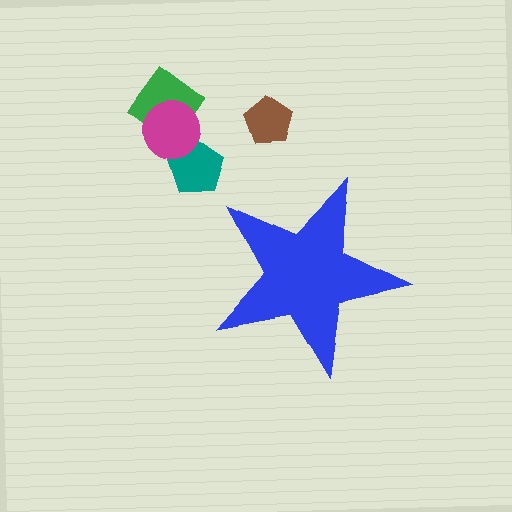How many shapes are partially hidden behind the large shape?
0 shapes are partially hidden.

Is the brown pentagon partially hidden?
No, the brown pentagon is fully visible.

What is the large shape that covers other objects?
A blue star.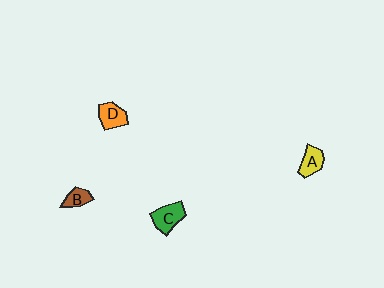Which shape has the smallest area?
Shape B (brown).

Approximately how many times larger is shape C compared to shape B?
Approximately 1.7 times.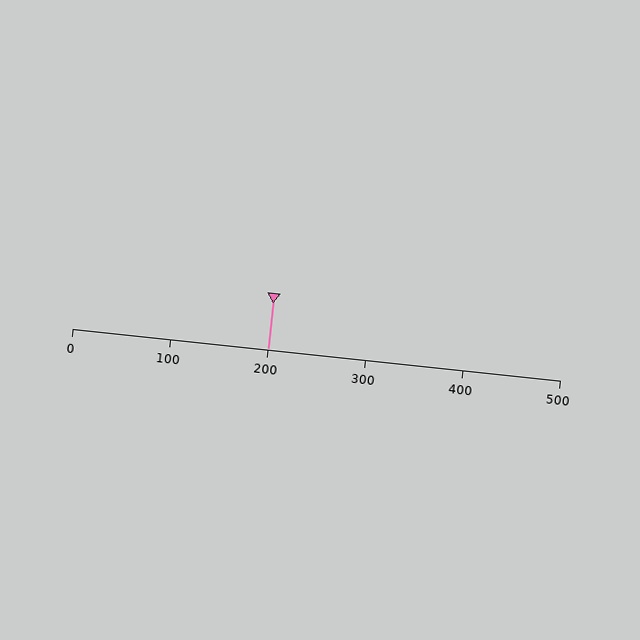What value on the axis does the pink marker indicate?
The marker indicates approximately 200.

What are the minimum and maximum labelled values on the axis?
The axis runs from 0 to 500.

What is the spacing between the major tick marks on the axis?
The major ticks are spaced 100 apart.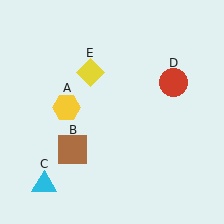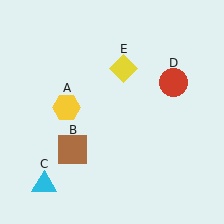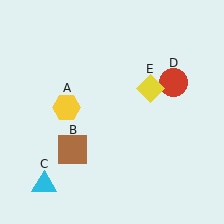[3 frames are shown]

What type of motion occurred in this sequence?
The yellow diamond (object E) rotated clockwise around the center of the scene.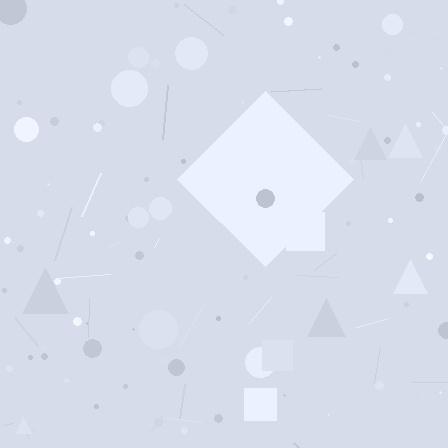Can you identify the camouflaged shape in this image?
The camouflaged shape is a diamond.